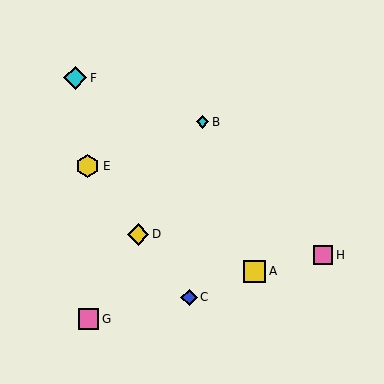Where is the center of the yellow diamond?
The center of the yellow diamond is at (138, 234).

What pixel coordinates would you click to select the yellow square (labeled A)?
Click at (255, 271) to select the yellow square A.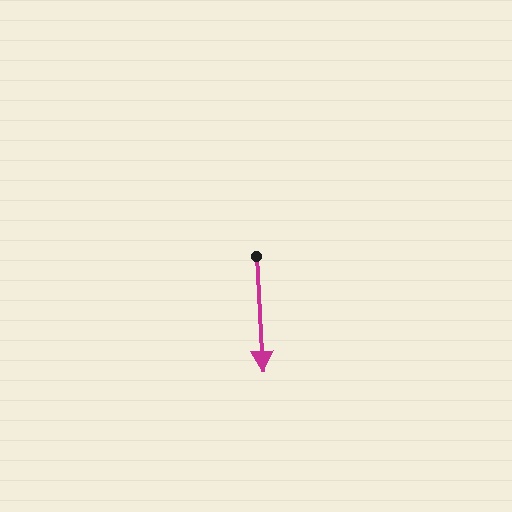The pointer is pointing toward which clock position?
Roughly 6 o'clock.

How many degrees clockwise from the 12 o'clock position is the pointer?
Approximately 177 degrees.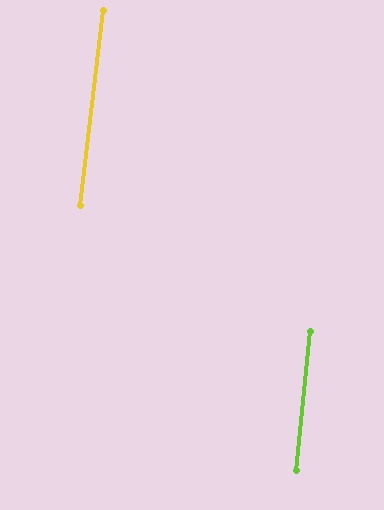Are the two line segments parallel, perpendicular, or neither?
Parallel — their directions differ by only 1.3°.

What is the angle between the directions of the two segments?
Approximately 1 degree.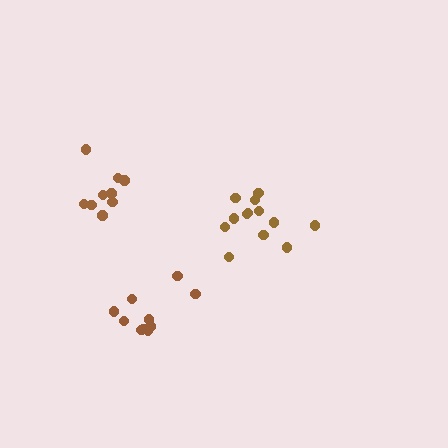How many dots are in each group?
Group 1: 10 dots, Group 2: 9 dots, Group 3: 13 dots (32 total).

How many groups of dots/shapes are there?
There are 3 groups.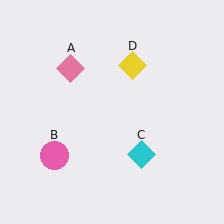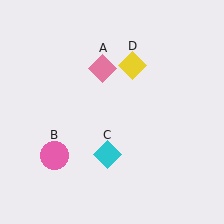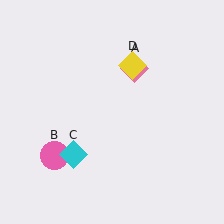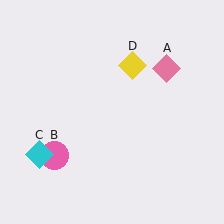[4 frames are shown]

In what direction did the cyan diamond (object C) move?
The cyan diamond (object C) moved left.